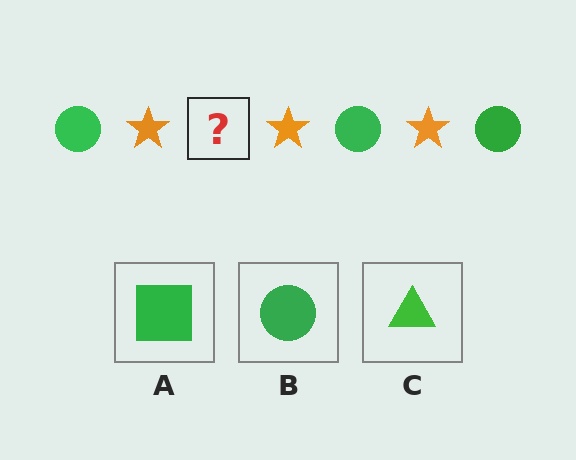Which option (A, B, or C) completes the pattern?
B.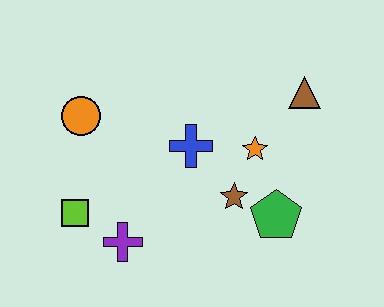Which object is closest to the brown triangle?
The orange star is closest to the brown triangle.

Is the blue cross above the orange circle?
No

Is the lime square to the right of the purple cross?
No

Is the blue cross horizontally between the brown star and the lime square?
Yes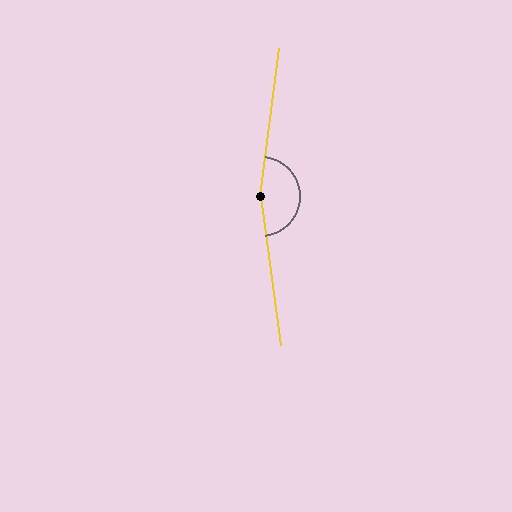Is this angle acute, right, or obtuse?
It is obtuse.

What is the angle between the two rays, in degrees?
Approximately 165 degrees.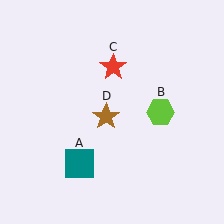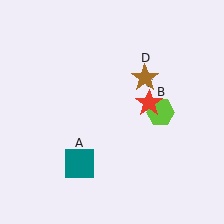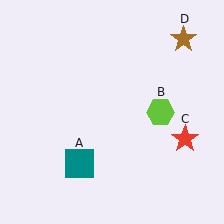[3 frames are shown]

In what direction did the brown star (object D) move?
The brown star (object D) moved up and to the right.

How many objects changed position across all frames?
2 objects changed position: red star (object C), brown star (object D).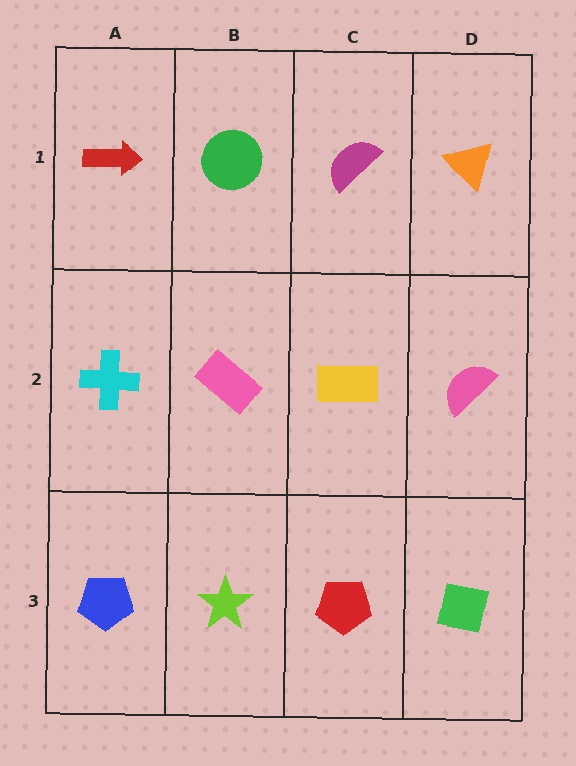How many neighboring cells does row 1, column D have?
2.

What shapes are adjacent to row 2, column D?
An orange triangle (row 1, column D), a green square (row 3, column D), a yellow rectangle (row 2, column C).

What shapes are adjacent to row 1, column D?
A pink semicircle (row 2, column D), a magenta semicircle (row 1, column C).